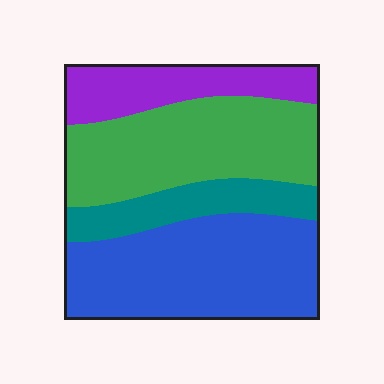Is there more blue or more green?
Blue.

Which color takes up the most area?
Blue, at roughly 35%.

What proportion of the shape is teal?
Teal takes up about one eighth (1/8) of the shape.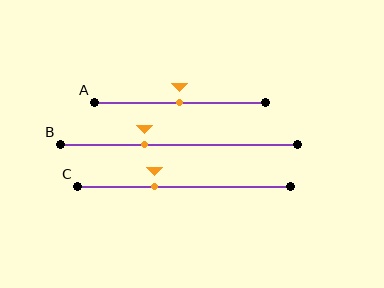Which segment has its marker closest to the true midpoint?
Segment A has its marker closest to the true midpoint.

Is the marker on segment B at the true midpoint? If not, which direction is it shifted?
No, the marker on segment B is shifted to the left by about 14% of the segment length.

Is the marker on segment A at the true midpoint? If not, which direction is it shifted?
Yes, the marker on segment A is at the true midpoint.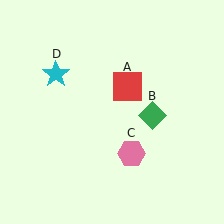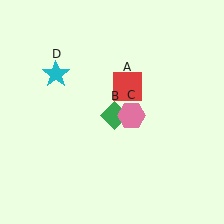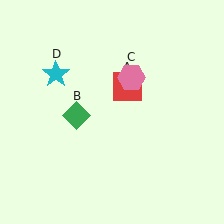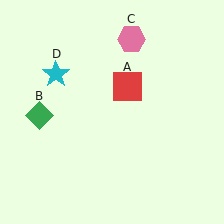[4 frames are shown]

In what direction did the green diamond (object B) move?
The green diamond (object B) moved left.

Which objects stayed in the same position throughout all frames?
Red square (object A) and cyan star (object D) remained stationary.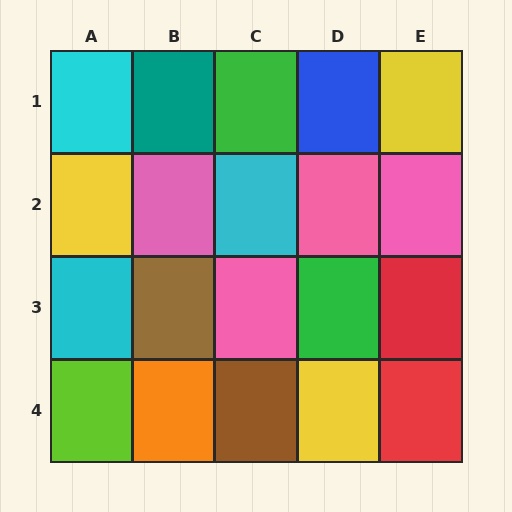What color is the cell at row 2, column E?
Pink.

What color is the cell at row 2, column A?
Yellow.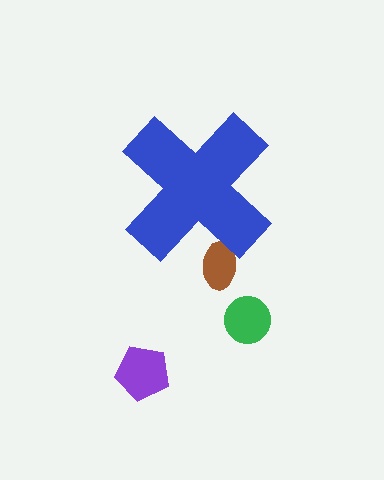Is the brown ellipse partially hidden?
Yes, the brown ellipse is partially hidden behind the blue cross.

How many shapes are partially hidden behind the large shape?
1 shape is partially hidden.